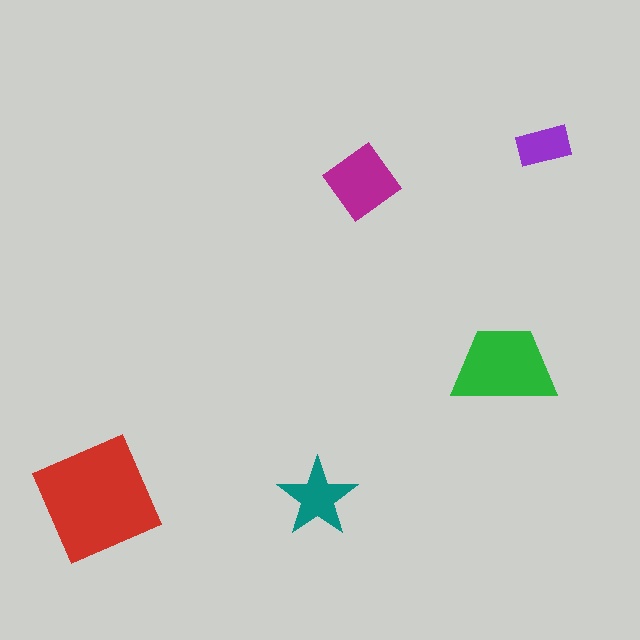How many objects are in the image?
There are 5 objects in the image.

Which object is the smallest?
The purple rectangle.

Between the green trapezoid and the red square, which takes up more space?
The red square.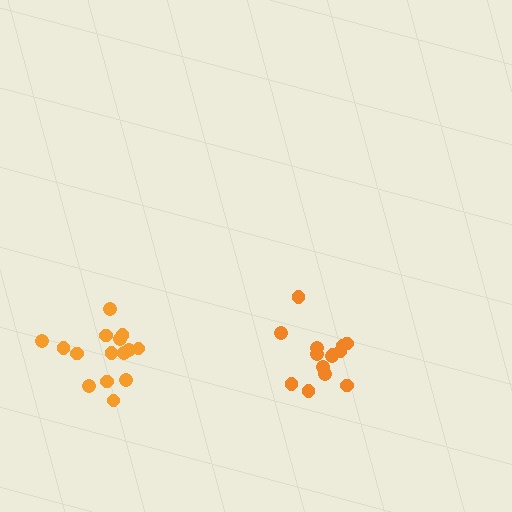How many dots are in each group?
Group 1: 15 dots, Group 2: 14 dots (29 total).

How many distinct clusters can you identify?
There are 2 distinct clusters.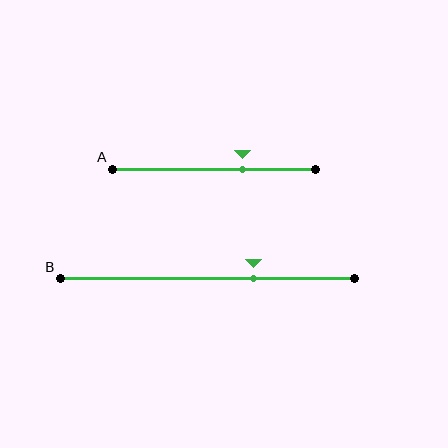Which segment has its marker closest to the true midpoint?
Segment A has its marker closest to the true midpoint.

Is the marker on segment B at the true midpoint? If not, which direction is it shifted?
No, the marker on segment B is shifted to the right by about 16% of the segment length.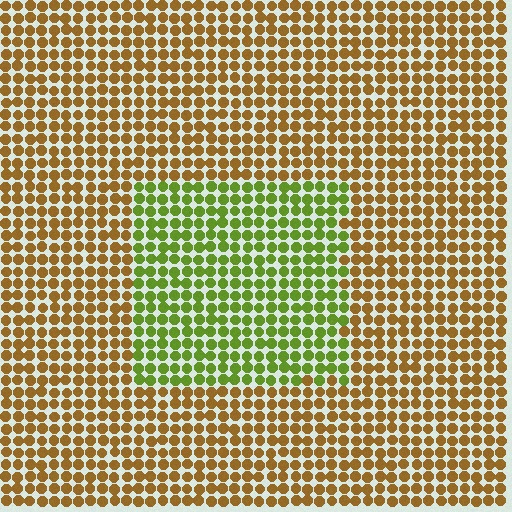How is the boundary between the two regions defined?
The boundary is defined purely by a slight shift in hue (about 52 degrees). Spacing, size, and orientation are identical on both sides.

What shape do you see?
I see a rectangle.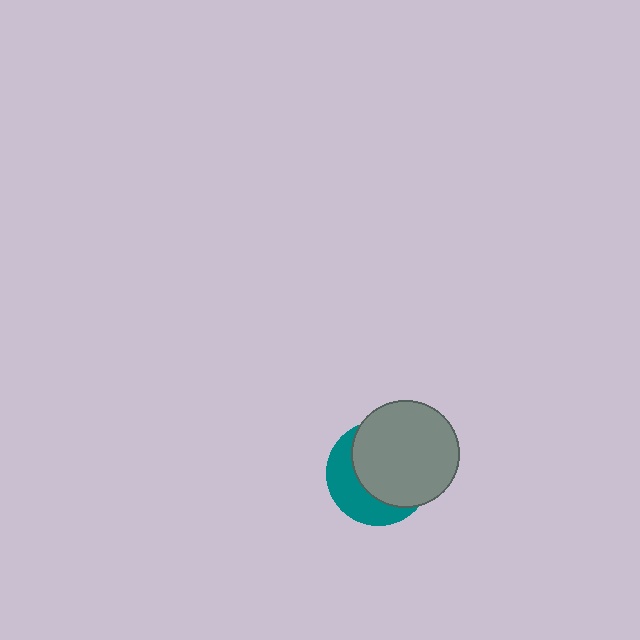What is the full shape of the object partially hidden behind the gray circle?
The partially hidden object is a teal circle.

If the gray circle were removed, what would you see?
You would see the complete teal circle.